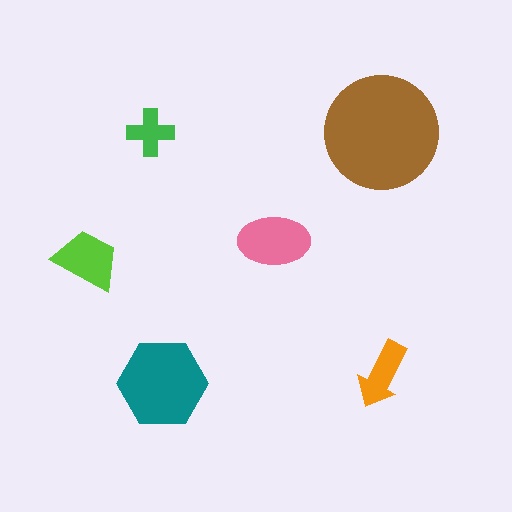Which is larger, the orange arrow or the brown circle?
The brown circle.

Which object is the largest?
The brown circle.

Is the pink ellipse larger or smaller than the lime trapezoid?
Larger.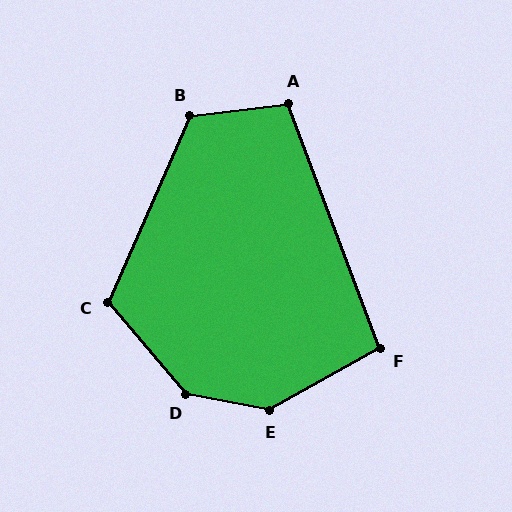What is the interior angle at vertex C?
Approximately 116 degrees (obtuse).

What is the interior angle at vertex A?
Approximately 104 degrees (obtuse).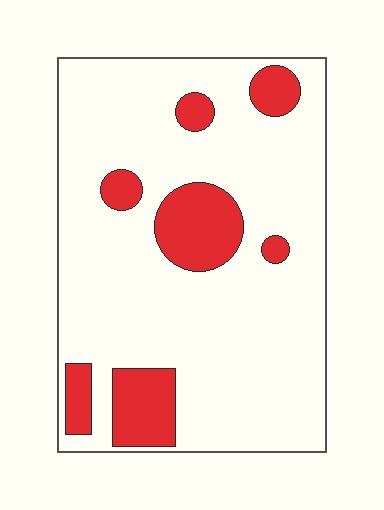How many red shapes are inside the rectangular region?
7.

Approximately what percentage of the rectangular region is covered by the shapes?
Approximately 20%.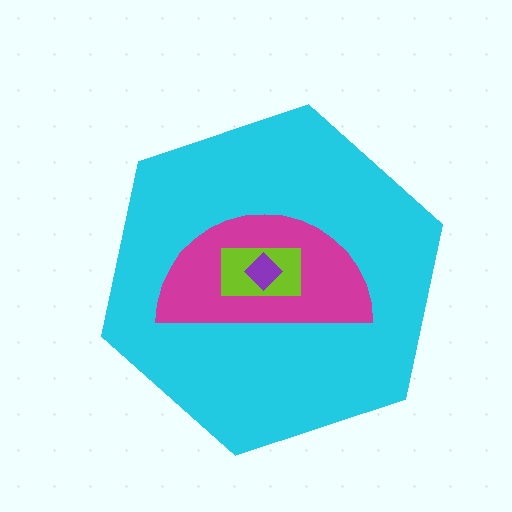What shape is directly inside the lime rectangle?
The purple diamond.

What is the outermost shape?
The cyan hexagon.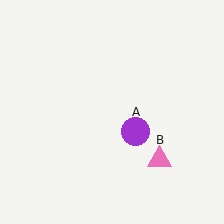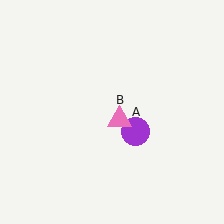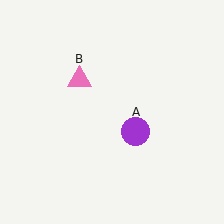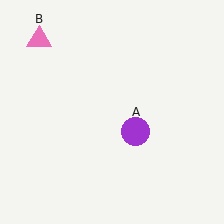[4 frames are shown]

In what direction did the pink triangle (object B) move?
The pink triangle (object B) moved up and to the left.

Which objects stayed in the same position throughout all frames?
Purple circle (object A) remained stationary.